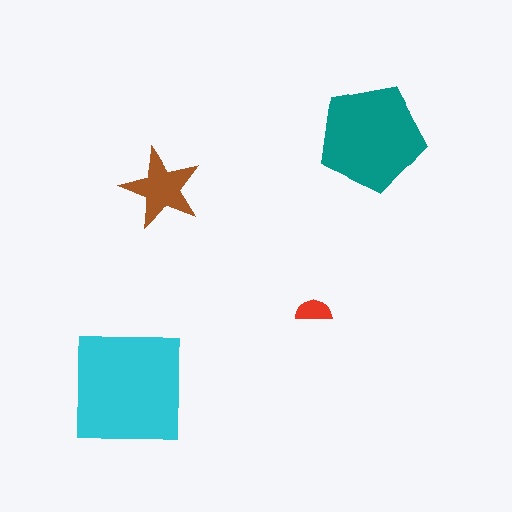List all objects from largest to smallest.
The cyan square, the teal pentagon, the brown star, the red semicircle.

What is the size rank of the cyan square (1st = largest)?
1st.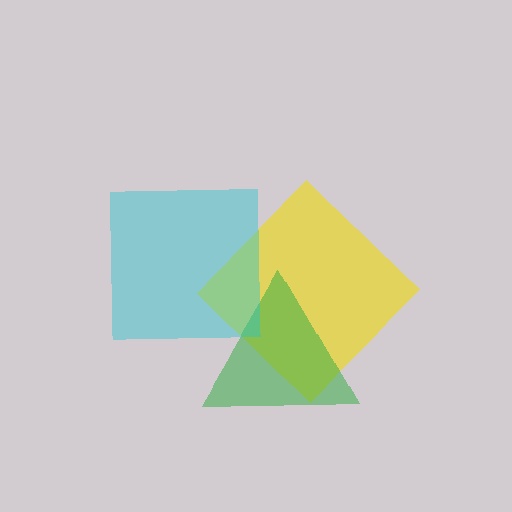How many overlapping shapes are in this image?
There are 3 overlapping shapes in the image.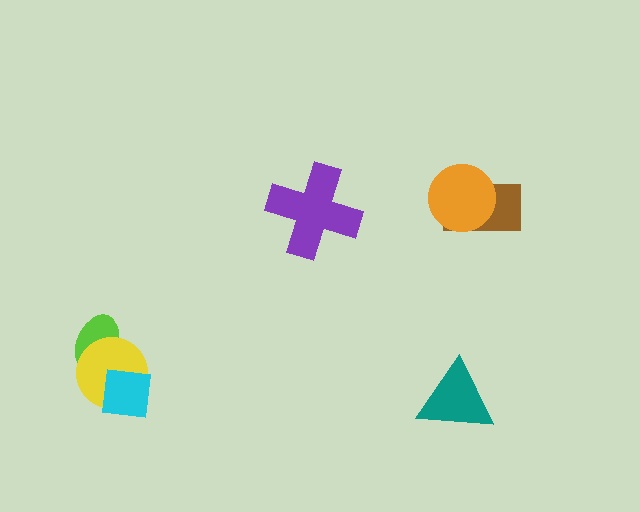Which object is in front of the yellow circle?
The cyan square is in front of the yellow circle.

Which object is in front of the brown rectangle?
The orange circle is in front of the brown rectangle.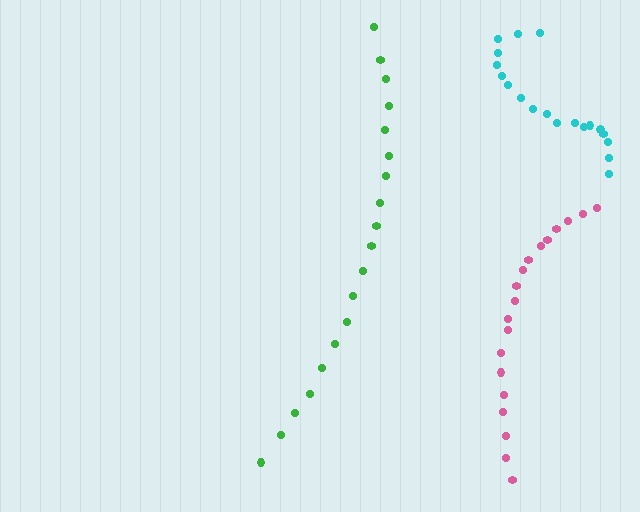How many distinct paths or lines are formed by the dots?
There are 3 distinct paths.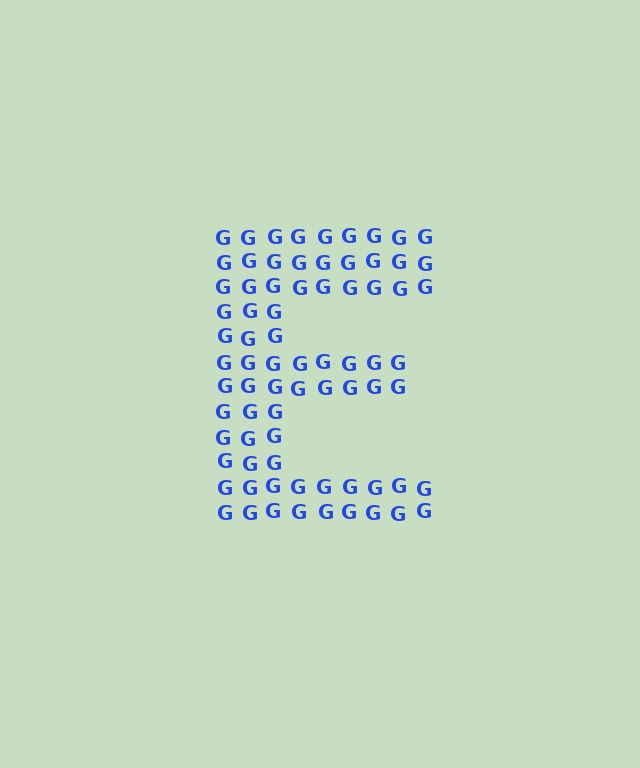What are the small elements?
The small elements are letter G's.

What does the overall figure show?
The overall figure shows the letter E.